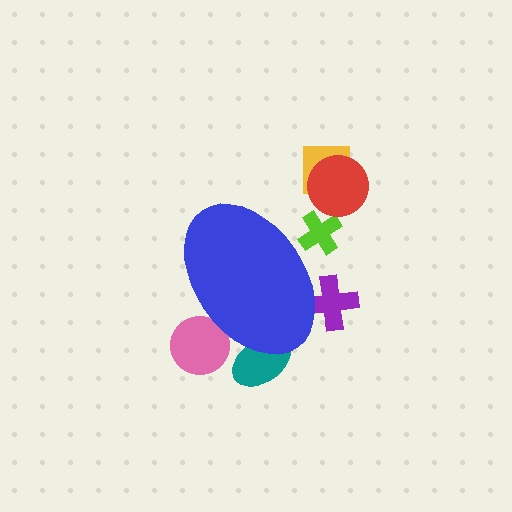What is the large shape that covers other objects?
A blue ellipse.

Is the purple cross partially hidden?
Yes, the purple cross is partially hidden behind the blue ellipse.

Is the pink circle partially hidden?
Yes, the pink circle is partially hidden behind the blue ellipse.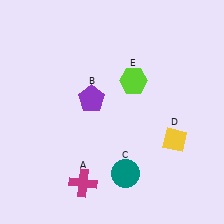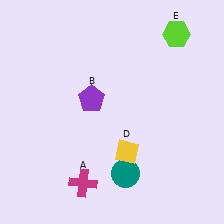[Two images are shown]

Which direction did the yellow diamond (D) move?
The yellow diamond (D) moved left.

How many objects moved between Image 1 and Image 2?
2 objects moved between the two images.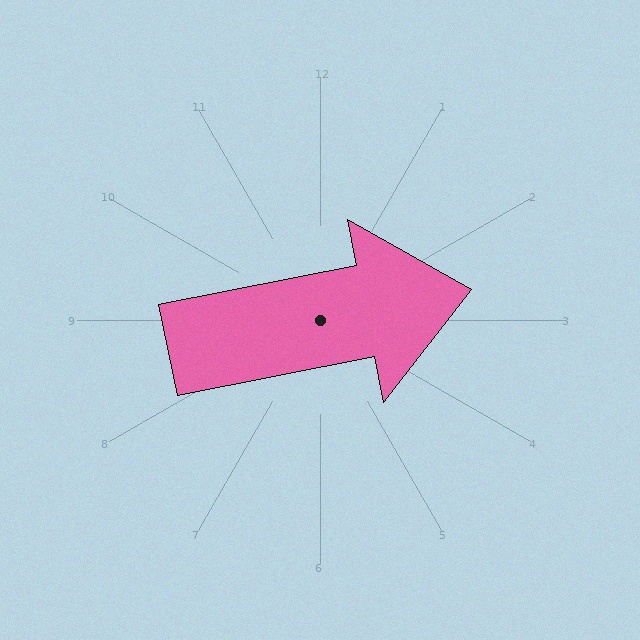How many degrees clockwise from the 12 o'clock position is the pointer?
Approximately 79 degrees.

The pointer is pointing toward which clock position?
Roughly 3 o'clock.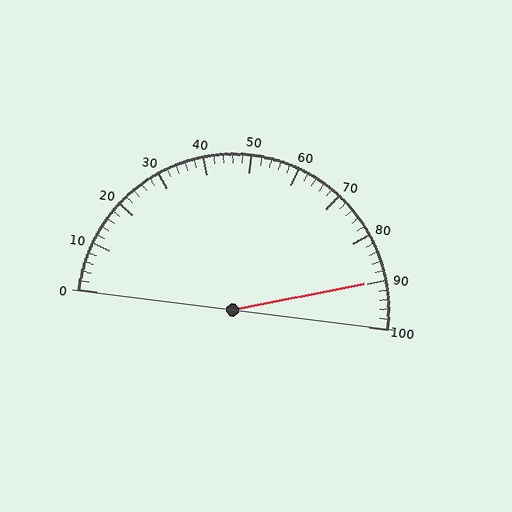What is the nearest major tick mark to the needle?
The nearest major tick mark is 90.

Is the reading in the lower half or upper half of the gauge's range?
The reading is in the upper half of the range (0 to 100).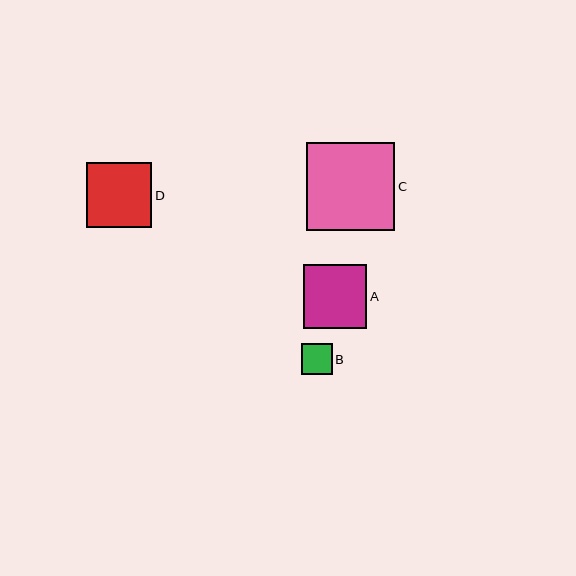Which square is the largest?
Square C is the largest with a size of approximately 88 pixels.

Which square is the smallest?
Square B is the smallest with a size of approximately 31 pixels.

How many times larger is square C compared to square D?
Square C is approximately 1.3 times the size of square D.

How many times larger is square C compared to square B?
Square C is approximately 2.9 times the size of square B.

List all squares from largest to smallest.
From largest to smallest: C, D, A, B.